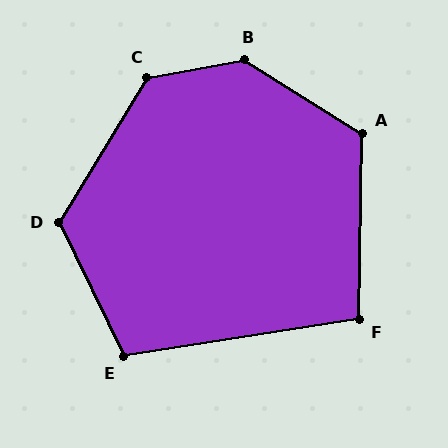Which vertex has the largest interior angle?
B, at approximately 138 degrees.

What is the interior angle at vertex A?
Approximately 121 degrees (obtuse).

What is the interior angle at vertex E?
Approximately 107 degrees (obtuse).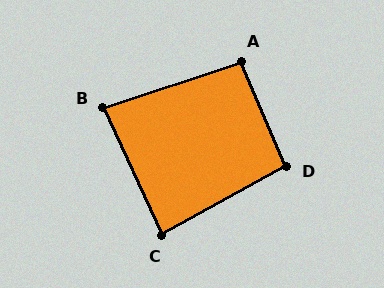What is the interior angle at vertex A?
Approximately 94 degrees (approximately right).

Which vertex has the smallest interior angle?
B, at approximately 84 degrees.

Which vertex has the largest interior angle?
D, at approximately 96 degrees.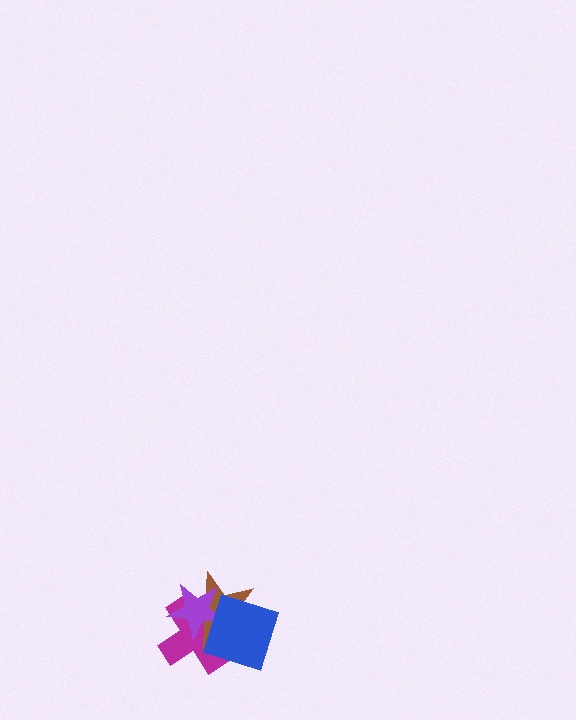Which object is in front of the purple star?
The blue square is in front of the purple star.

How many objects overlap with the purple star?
3 objects overlap with the purple star.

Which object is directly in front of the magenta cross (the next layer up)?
The brown star is directly in front of the magenta cross.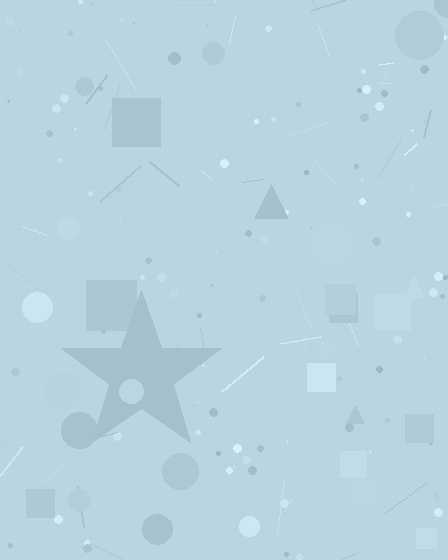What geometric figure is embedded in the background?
A star is embedded in the background.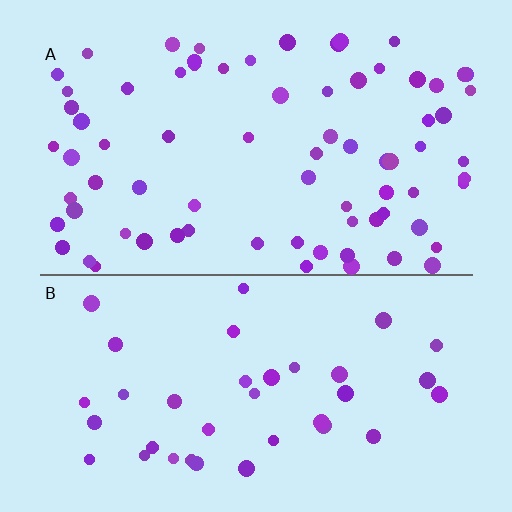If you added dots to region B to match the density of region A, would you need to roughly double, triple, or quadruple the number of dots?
Approximately double.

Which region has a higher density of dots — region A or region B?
A (the top).